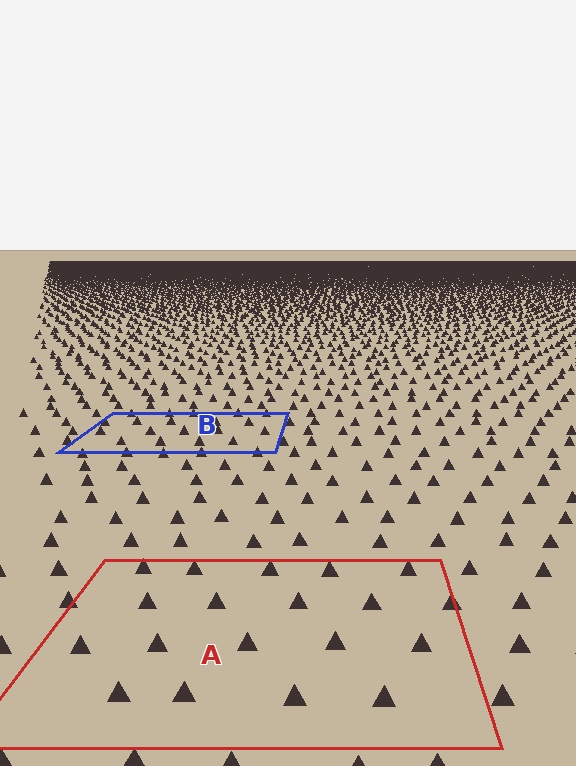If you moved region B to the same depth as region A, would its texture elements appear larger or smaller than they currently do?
They would appear larger. At a closer depth, the same texture elements are projected at a bigger on-screen size.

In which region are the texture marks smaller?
The texture marks are smaller in region B, because it is farther away.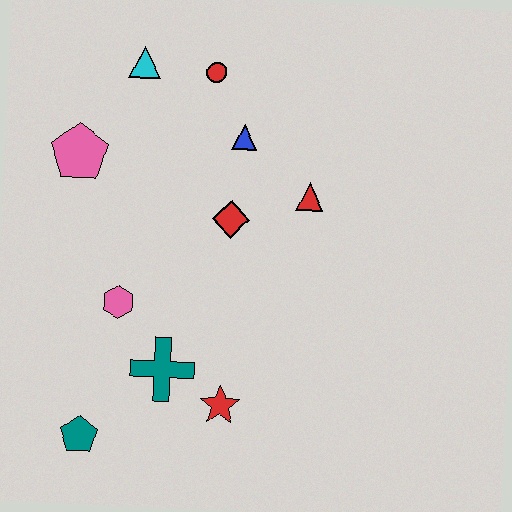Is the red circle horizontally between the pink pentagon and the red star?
Yes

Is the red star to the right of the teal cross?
Yes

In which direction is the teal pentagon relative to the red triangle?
The teal pentagon is below the red triangle.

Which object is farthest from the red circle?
The teal pentagon is farthest from the red circle.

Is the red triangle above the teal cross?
Yes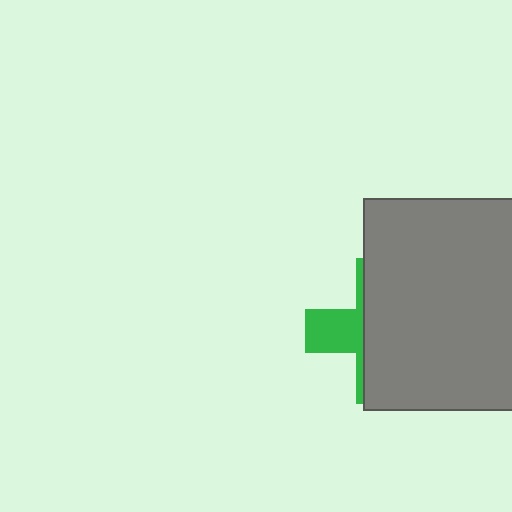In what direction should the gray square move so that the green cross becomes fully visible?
The gray square should move right. That is the shortest direction to clear the overlap and leave the green cross fully visible.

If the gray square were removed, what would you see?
You would see the complete green cross.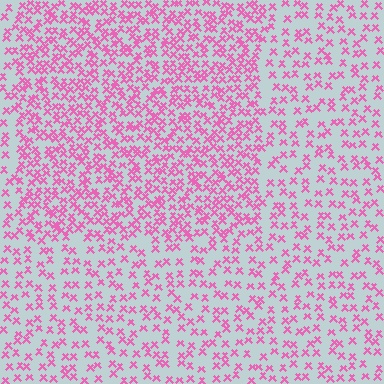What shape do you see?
I see a rectangle.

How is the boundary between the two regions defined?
The boundary is defined by a change in element density (approximately 1.9x ratio). All elements are the same color, size, and shape.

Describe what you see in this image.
The image contains small pink elements arranged at two different densities. A rectangle-shaped region is visible where the elements are more densely packed than the surrounding area.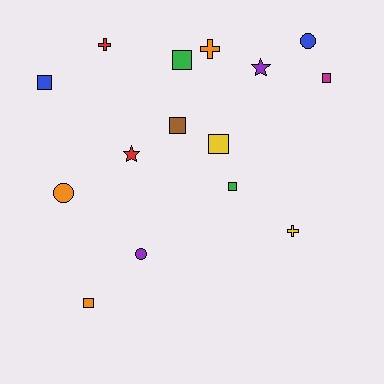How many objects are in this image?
There are 15 objects.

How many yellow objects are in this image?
There are 2 yellow objects.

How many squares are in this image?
There are 7 squares.